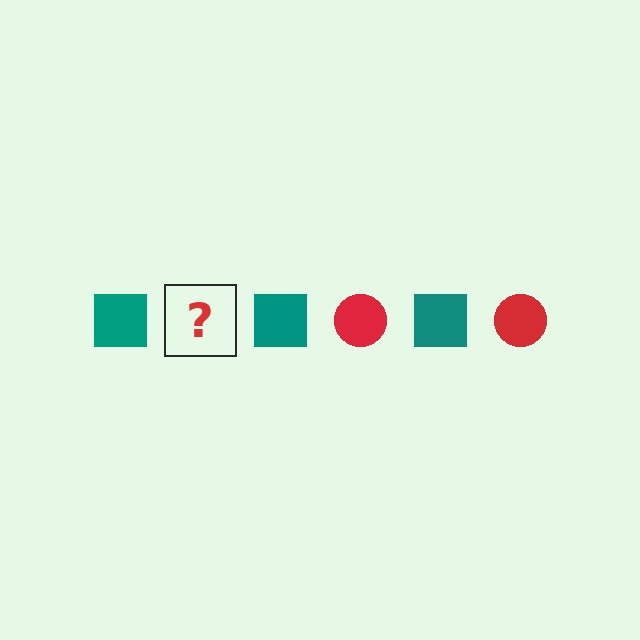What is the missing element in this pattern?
The missing element is a red circle.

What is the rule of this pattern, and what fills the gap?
The rule is that the pattern alternates between teal square and red circle. The gap should be filled with a red circle.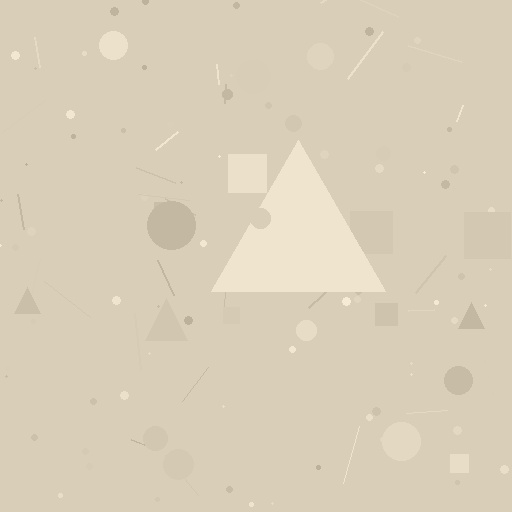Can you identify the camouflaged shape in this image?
The camouflaged shape is a triangle.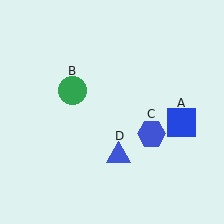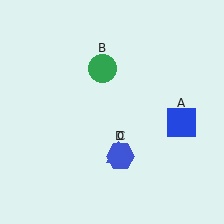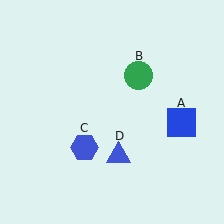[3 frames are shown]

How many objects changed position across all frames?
2 objects changed position: green circle (object B), blue hexagon (object C).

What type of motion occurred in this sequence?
The green circle (object B), blue hexagon (object C) rotated clockwise around the center of the scene.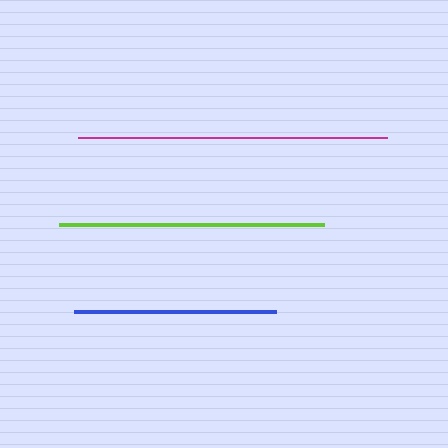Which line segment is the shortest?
The blue line is the shortest at approximately 203 pixels.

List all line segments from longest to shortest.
From longest to shortest: magenta, lime, blue.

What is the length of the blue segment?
The blue segment is approximately 203 pixels long.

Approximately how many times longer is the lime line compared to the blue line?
The lime line is approximately 1.3 times the length of the blue line.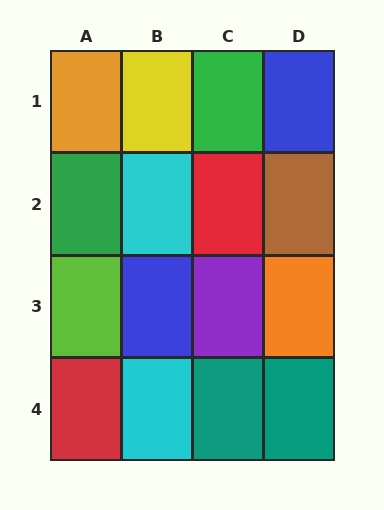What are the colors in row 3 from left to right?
Lime, blue, purple, orange.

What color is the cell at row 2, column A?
Green.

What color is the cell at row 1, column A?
Orange.